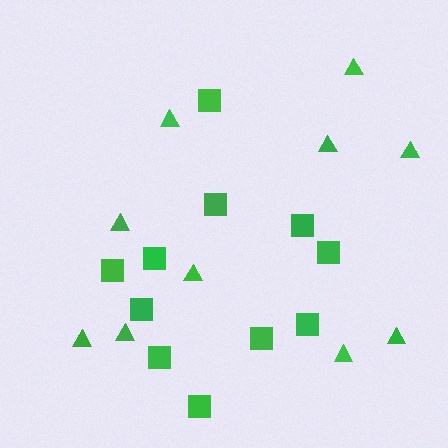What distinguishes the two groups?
There are 2 groups: one group of squares (11) and one group of triangles (10).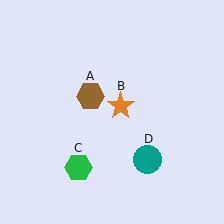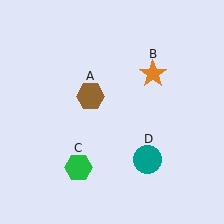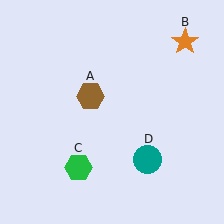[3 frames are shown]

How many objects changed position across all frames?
1 object changed position: orange star (object B).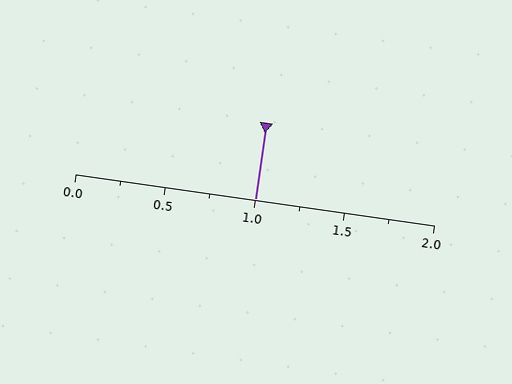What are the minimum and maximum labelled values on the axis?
The axis runs from 0.0 to 2.0.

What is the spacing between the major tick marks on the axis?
The major ticks are spaced 0.5 apart.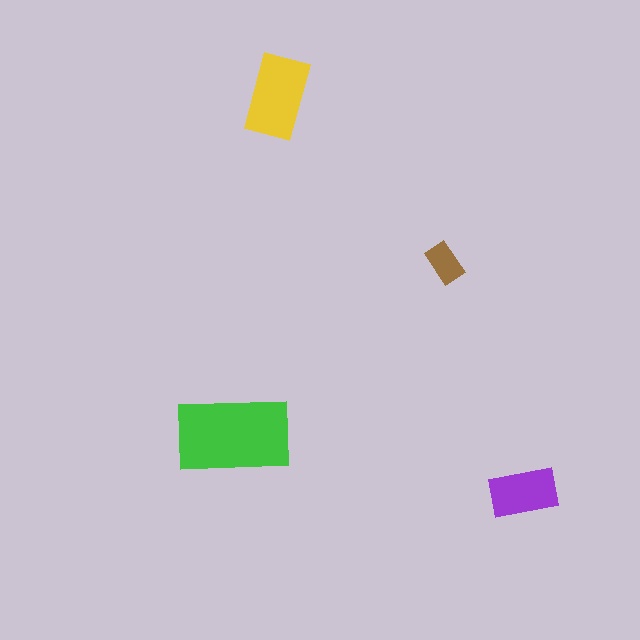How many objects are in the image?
There are 4 objects in the image.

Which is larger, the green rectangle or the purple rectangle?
The green one.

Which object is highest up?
The yellow rectangle is topmost.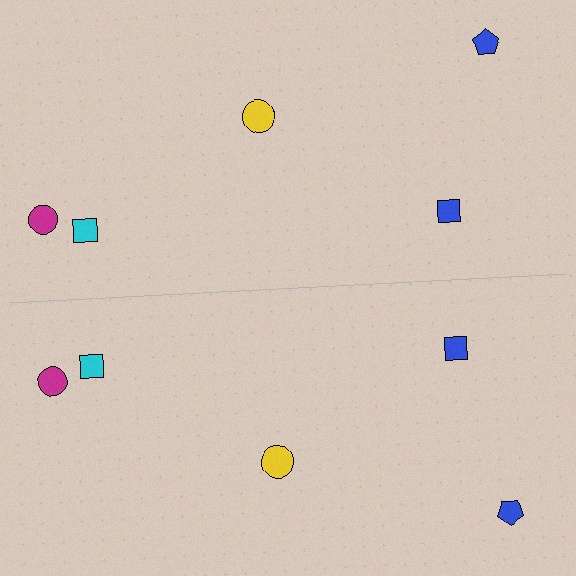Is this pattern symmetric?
Yes, this pattern has bilateral (reflection) symmetry.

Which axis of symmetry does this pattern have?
The pattern has a horizontal axis of symmetry running through the center of the image.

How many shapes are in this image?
There are 10 shapes in this image.